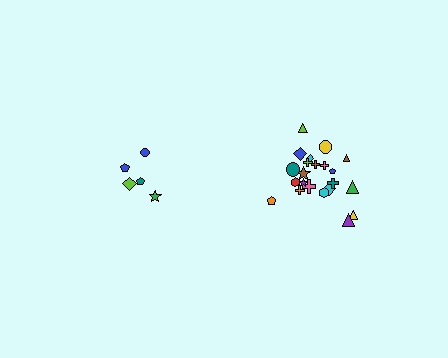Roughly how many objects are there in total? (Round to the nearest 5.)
Roughly 25 objects in total.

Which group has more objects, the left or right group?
The right group.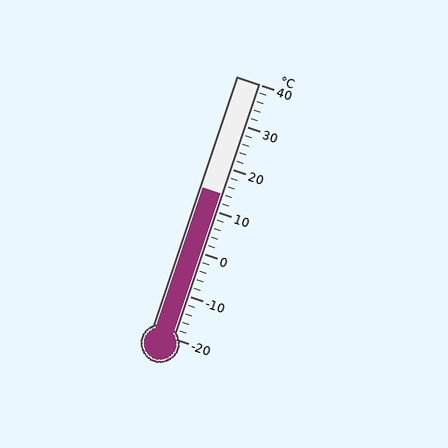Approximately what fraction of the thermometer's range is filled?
The thermometer is filled to approximately 55% of its range.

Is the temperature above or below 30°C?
The temperature is below 30°C.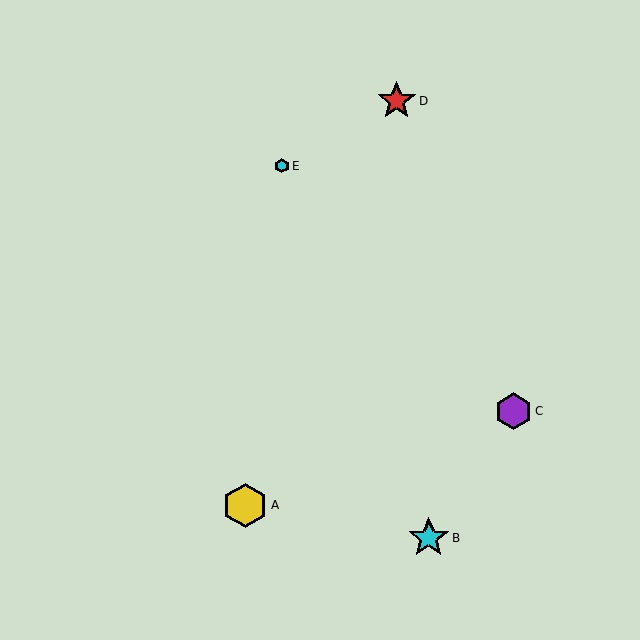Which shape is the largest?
The yellow hexagon (labeled A) is the largest.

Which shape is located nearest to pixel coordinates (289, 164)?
The cyan hexagon (labeled E) at (282, 166) is nearest to that location.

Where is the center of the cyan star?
The center of the cyan star is at (429, 538).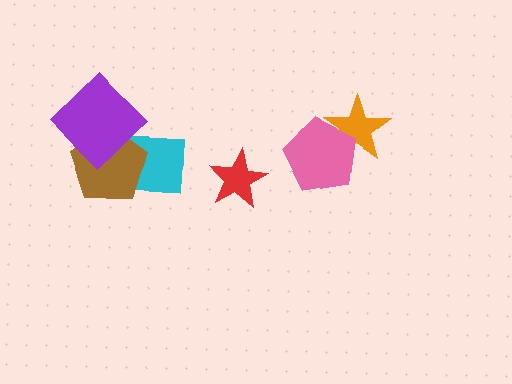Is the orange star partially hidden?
Yes, it is partially covered by another shape.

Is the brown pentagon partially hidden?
Yes, it is partially covered by another shape.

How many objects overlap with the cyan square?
1 object overlaps with the cyan square.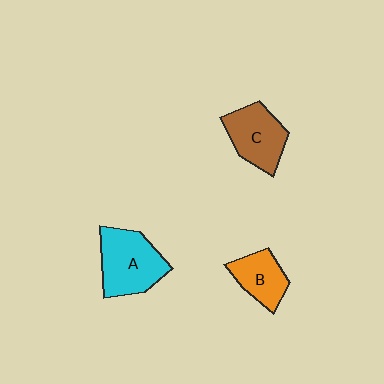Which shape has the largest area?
Shape A (cyan).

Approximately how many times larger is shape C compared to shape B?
Approximately 1.3 times.